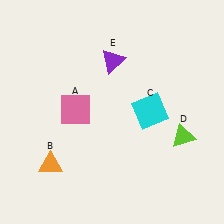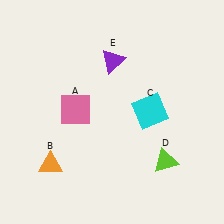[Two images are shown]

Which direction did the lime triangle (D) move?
The lime triangle (D) moved down.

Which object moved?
The lime triangle (D) moved down.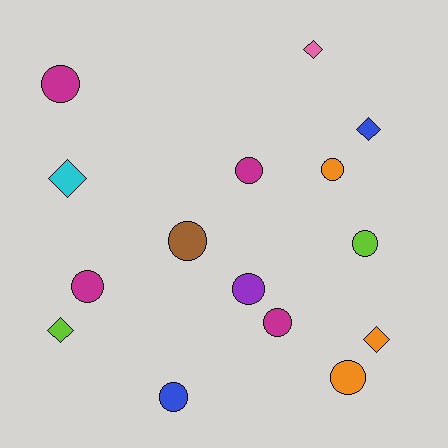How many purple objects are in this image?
There is 1 purple object.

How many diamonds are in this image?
There are 5 diamonds.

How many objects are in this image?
There are 15 objects.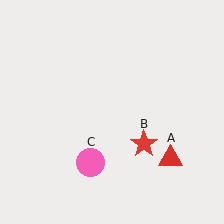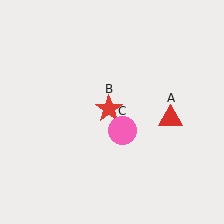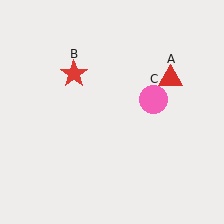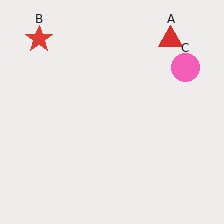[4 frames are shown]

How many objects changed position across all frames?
3 objects changed position: red triangle (object A), red star (object B), pink circle (object C).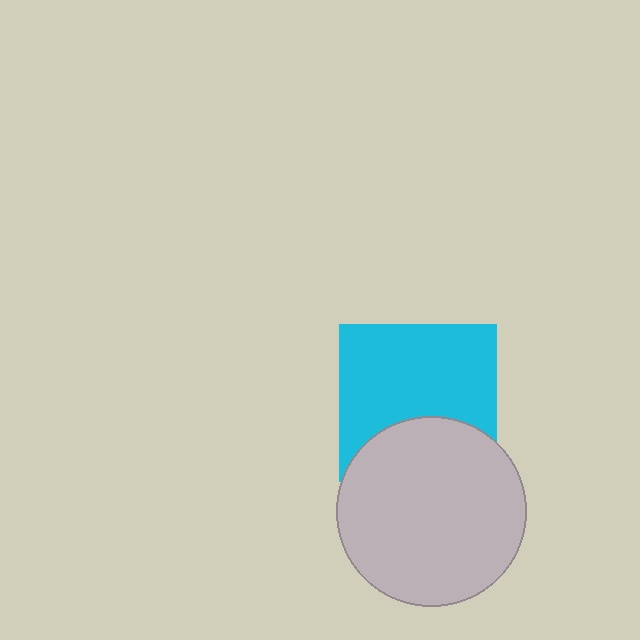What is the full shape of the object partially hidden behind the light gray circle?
The partially hidden object is a cyan square.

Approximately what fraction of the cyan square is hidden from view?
Roughly 33% of the cyan square is hidden behind the light gray circle.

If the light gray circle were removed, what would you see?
You would see the complete cyan square.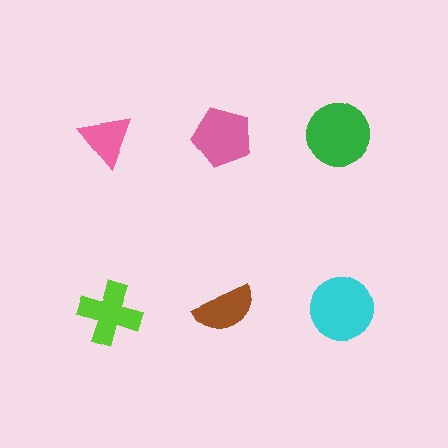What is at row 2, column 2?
A brown semicircle.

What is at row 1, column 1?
A pink triangle.